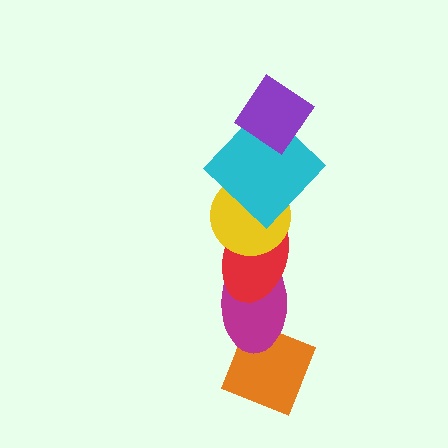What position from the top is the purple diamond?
The purple diamond is 1st from the top.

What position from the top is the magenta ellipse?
The magenta ellipse is 5th from the top.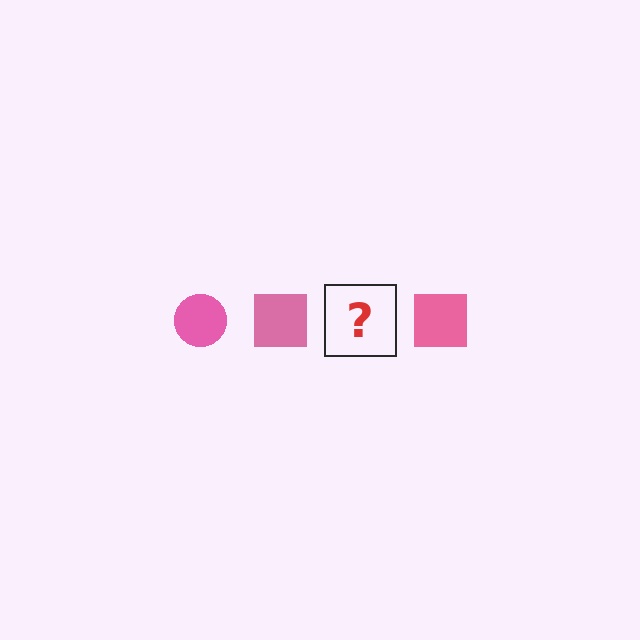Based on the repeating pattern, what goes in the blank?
The blank should be a pink circle.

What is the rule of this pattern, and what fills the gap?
The rule is that the pattern cycles through circle, square shapes in pink. The gap should be filled with a pink circle.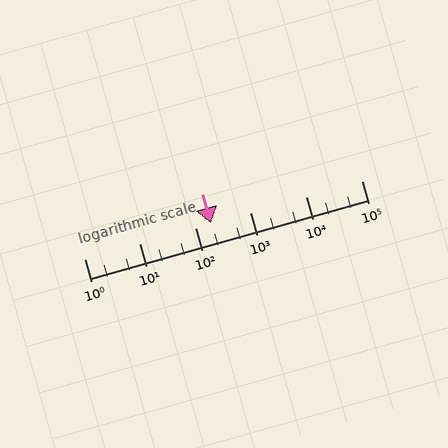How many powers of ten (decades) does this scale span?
The scale spans 5 decades, from 1 to 100000.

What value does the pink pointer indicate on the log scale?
The pointer indicates approximately 190.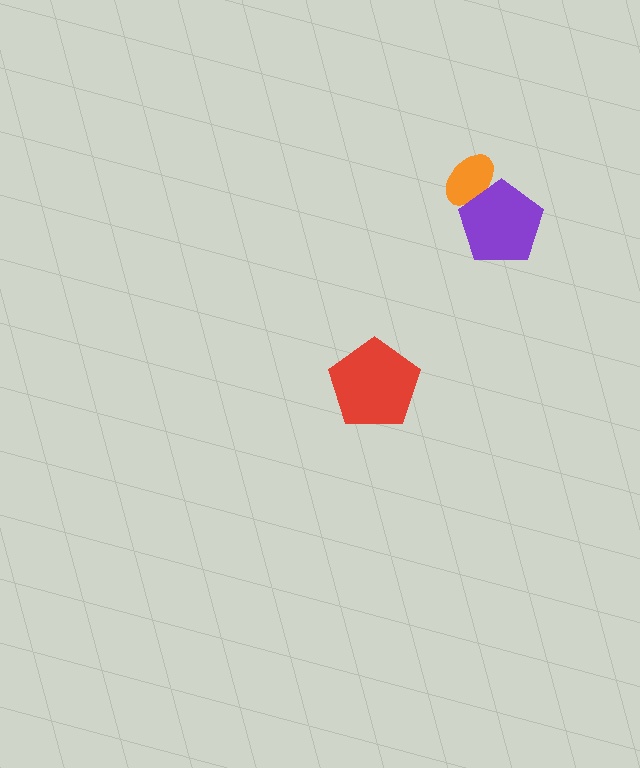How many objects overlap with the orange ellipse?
1 object overlaps with the orange ellipse.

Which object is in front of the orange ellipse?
The purple pentagon is in front of the orange ellipse.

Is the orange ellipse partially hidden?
Yes, it is partially covered by another shape.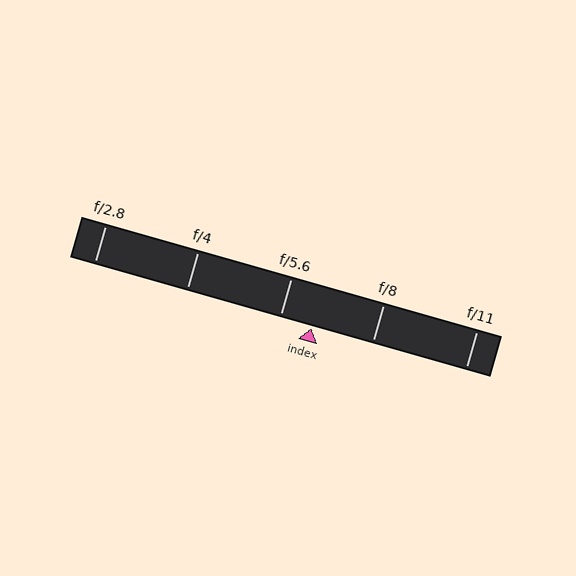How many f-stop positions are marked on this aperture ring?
There are 5 f-stop positions marked.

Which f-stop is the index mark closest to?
The index mark is closest to f/5.6.